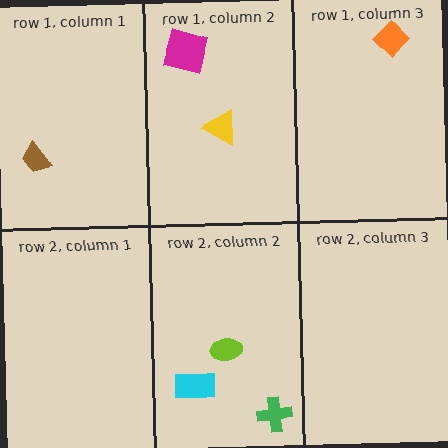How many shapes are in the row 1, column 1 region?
1.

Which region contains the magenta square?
The row 1, column 2 region.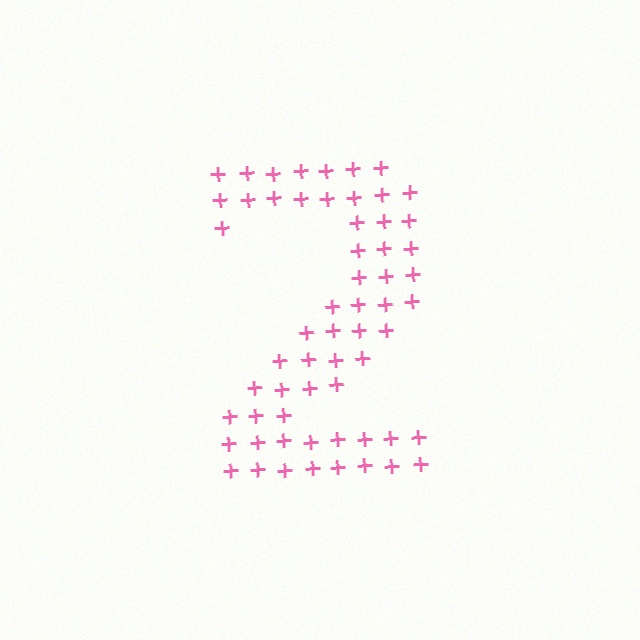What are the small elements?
The small elements are plus signs.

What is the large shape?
The large shape is the digit 2.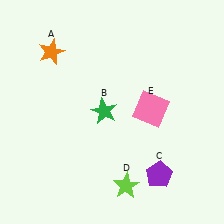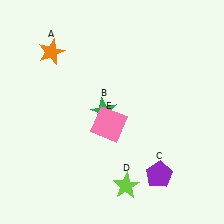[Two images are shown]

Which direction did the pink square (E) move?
The pink square (E) moved left.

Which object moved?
The pink square (E) moved left.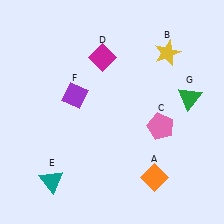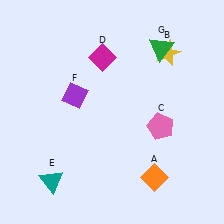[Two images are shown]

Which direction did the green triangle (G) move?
The green triangle (G) moved up.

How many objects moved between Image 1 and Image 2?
1 object moved between the two images.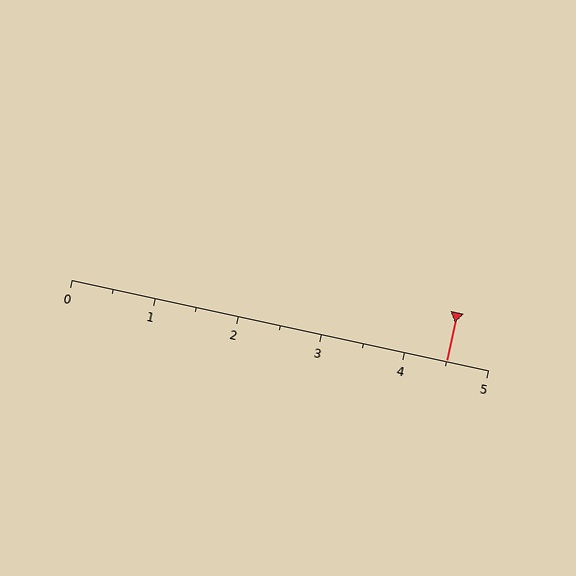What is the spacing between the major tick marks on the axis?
The major ticks are spaced 1 apart.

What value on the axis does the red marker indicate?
The marker indicates approximately 4.5.